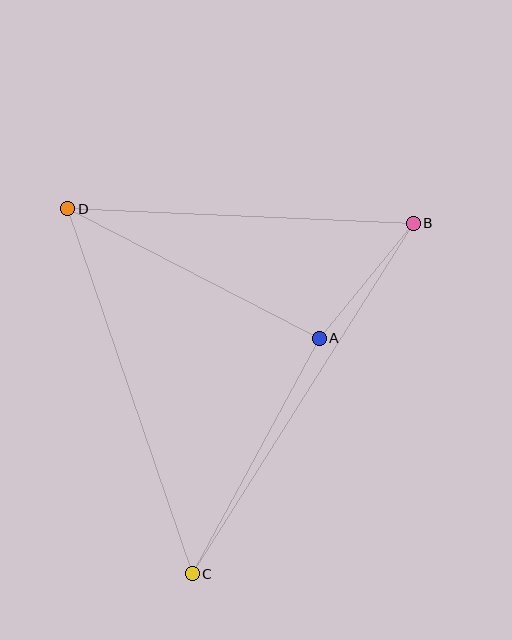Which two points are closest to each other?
Points A and B are closest to each other.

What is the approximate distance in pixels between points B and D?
The distance between B and D is approximately 346 pixels.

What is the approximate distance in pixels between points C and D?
The distance between C and D is approximately 385 pixels.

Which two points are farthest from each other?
Points B and C are farthest from each other.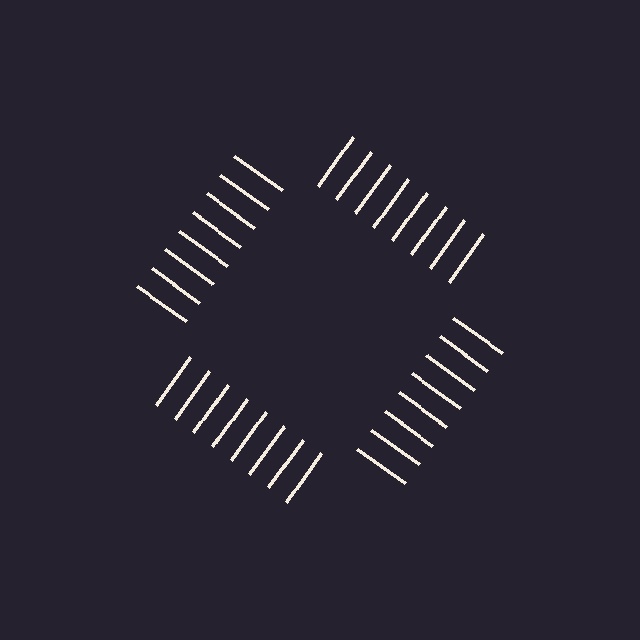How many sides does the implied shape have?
4 sides — the line-ends trace a square.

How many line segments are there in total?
32 — 8 along each of the 4 edges.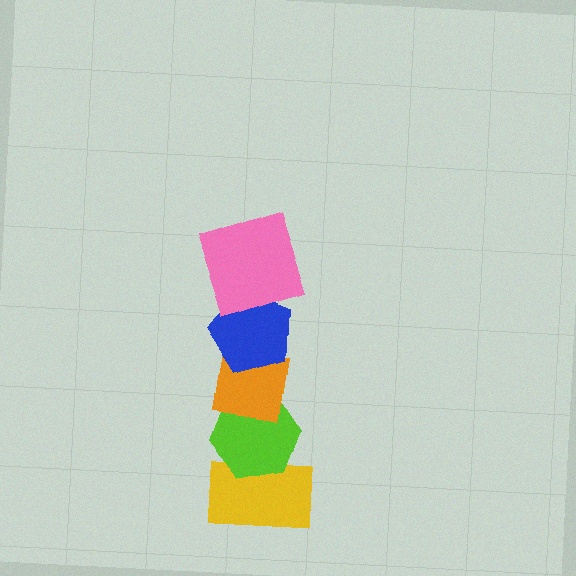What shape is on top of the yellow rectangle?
The lime hexagon is on top of the yellow rectangle.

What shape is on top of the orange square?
The blue pentagon is on top of the orange square.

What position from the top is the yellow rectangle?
The yellow rectangle is 5th from the top.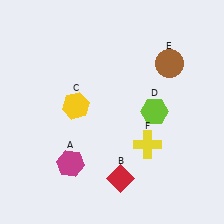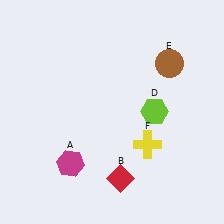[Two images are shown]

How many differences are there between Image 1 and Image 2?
There is 1 difference between the two images.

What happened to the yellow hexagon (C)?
The yellow hexagon (C) was removed in Image 2. It was in the top-left area of Image 1.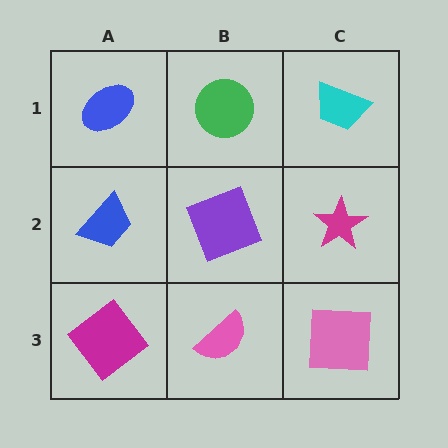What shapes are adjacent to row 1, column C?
A magenta star (row 2, column C), a green circle (row 1, column B).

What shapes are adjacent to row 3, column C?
A magenta star (row 2, column C), a pink semicircle (row 3, column B).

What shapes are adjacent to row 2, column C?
A cyan trapezoid (row 1, column C), a pink square (row 3, column C), a purple square (row 2, column B).